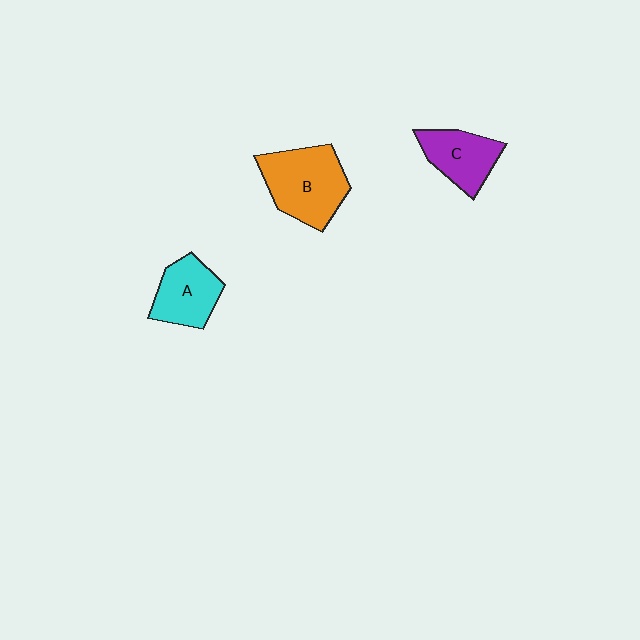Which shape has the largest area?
Shape B (orange).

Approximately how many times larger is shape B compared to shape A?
Approximately 1.4 times.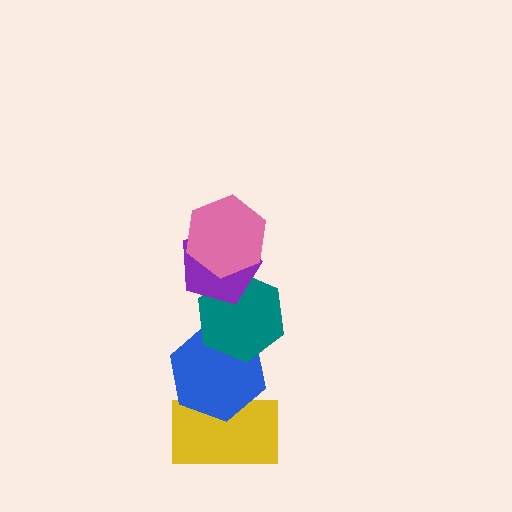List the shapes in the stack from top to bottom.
From top to bottom: the pink hexagon, the purple pentagon, the teal hexagon, the blue hexagon, the yellow rectangle.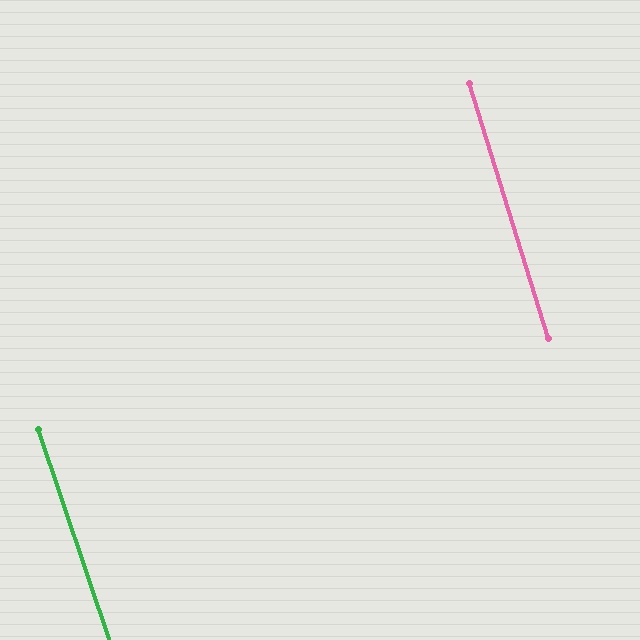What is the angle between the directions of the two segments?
Approximately 1 degree.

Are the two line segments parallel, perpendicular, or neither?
Parallel — their directions differ by only 1.4°.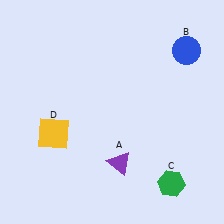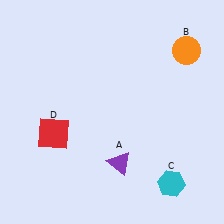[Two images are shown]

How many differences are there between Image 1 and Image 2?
There are 3 differences between the two images.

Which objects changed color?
B changed from blue to orange. C changed from green to cyan. D changed from yellow to red.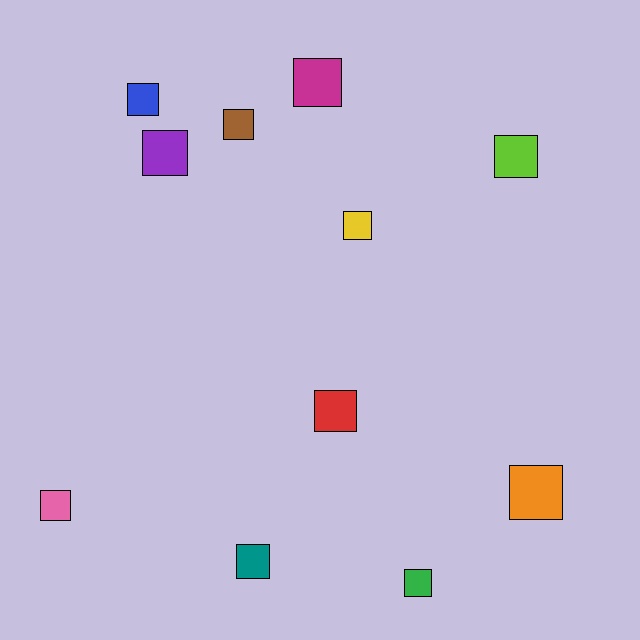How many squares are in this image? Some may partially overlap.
There are 11 squares.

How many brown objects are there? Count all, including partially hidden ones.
There is 1 brown object.